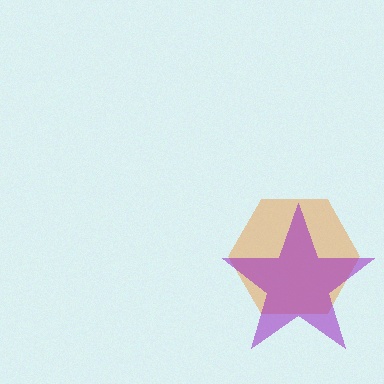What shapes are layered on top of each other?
The layered shapes are: an orange hexagon, a purple star.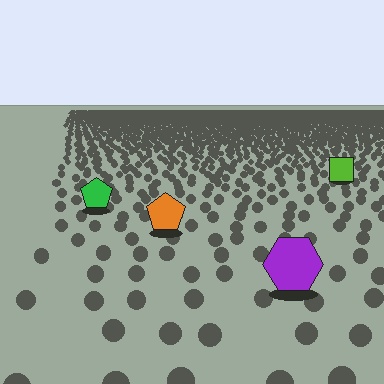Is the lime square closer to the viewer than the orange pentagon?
No. The orange pentagon is closer — you can tell from the texture gradient: the ground texture is coarser near it.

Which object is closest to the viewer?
The purple hexagon is closest. The texture marks near it are larger and more spread out.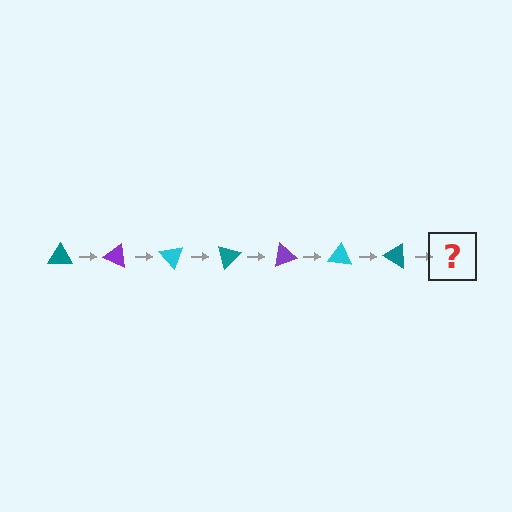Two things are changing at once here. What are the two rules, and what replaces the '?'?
The two rules are that it rotates 25 degrees each step and the color cycles through teal, purple, and cyan. The '?' should be a purple triangle, rotated 175 degrees from the start.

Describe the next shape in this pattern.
It should be a purple triangle, rotated 175 degrees from the start.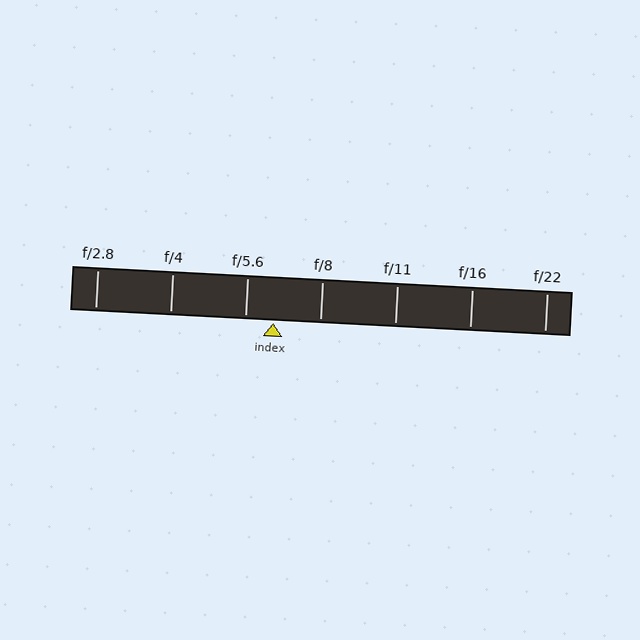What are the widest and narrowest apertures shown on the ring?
The widest aperture shown is f/2.8 and the narrowest is f/22.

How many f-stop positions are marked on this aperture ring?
There are 7 f-stop positions marked.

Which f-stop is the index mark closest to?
The index mark is closest to f/5.6.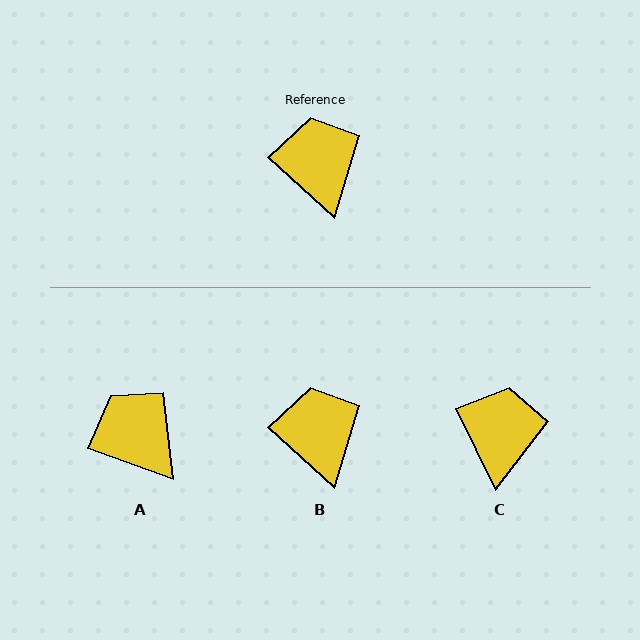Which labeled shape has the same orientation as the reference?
B.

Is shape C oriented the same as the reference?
No, it is off by about 21 degrees.